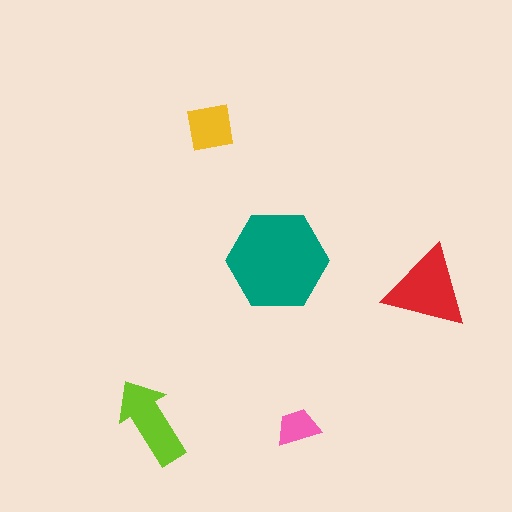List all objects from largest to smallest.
The teal hexagon, the red triangle, the lime arrow, the yellow square, the pink trapezoid.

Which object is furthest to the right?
The red triangle is rightmost.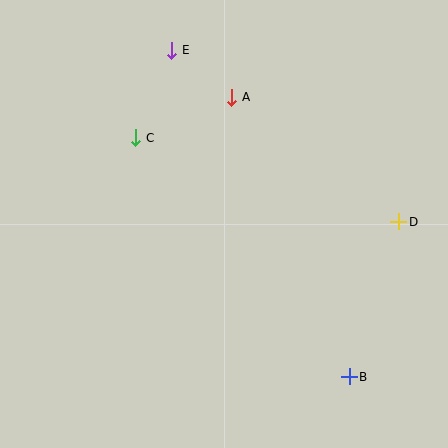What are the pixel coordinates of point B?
Point B is at (349, 377).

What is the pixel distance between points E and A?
The distance between E and A is 76 pixels.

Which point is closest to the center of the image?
Point C at (136, 138) is closest to the center.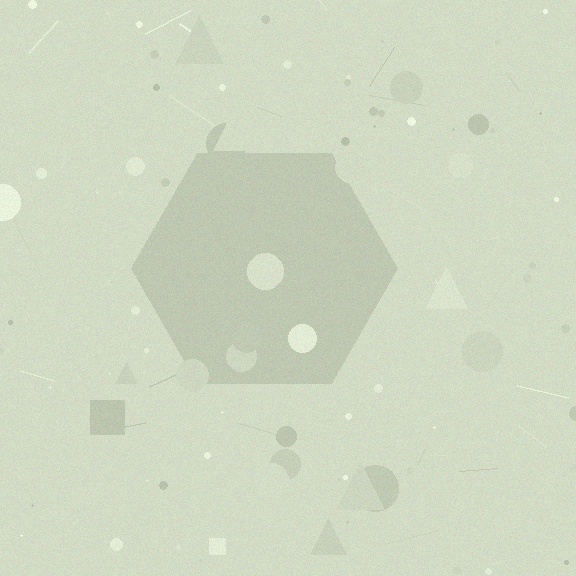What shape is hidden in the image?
A hexagon is hidden in the image.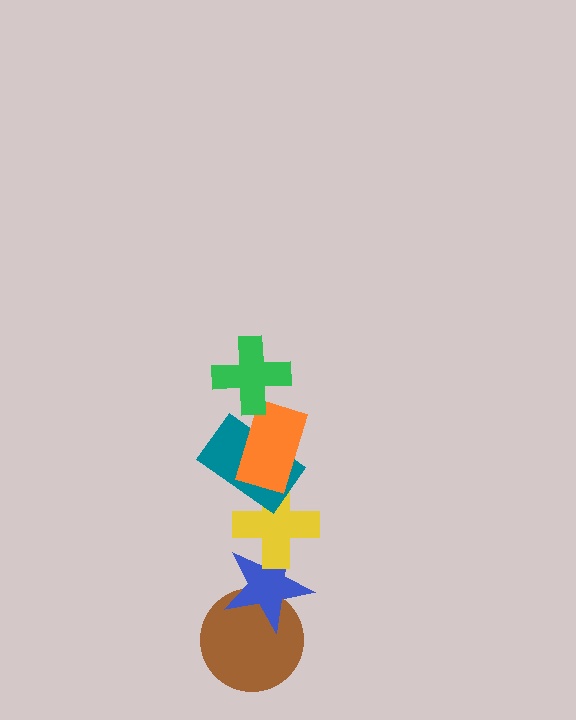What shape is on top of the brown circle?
The blue star is on top of the brown circle.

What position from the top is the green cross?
The green cross is 1st from the top.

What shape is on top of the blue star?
The yellow cross is on top of the blue star.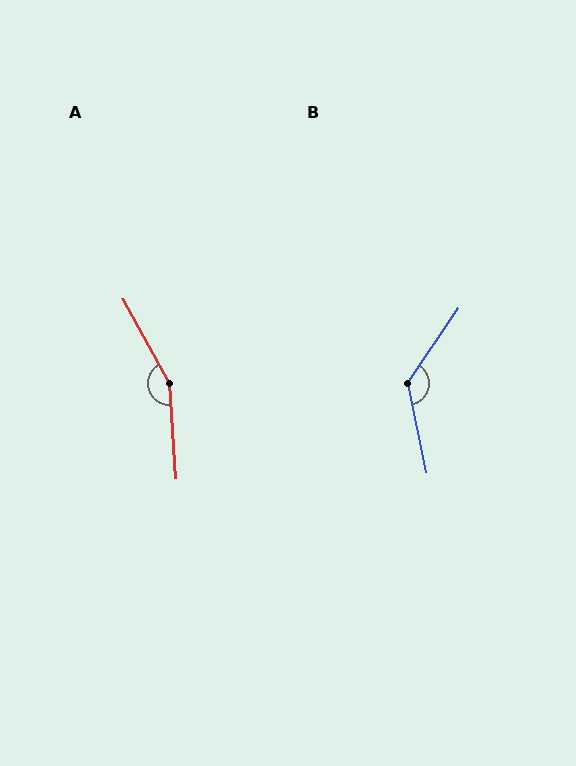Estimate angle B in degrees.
Approximately 134 degrees.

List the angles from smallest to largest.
B (134°), A (155°).